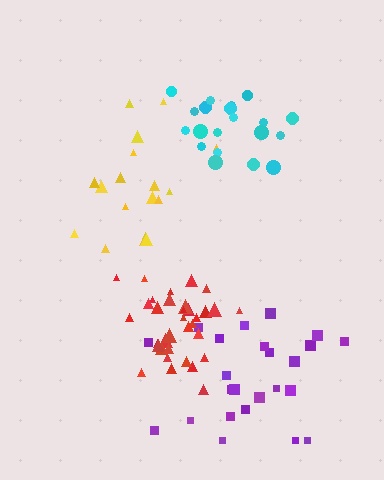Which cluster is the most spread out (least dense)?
Yellow.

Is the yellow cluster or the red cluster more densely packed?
Red.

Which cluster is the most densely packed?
Red.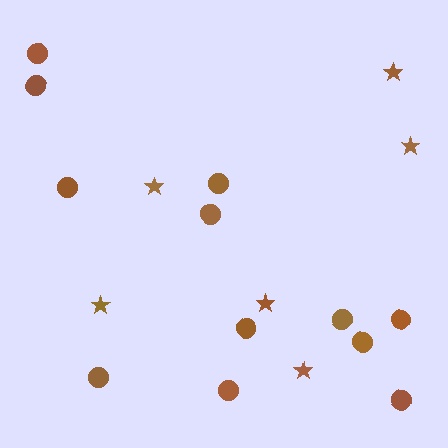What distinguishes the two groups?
There are 2 groups: one group of circles (12) and one group of stars (6).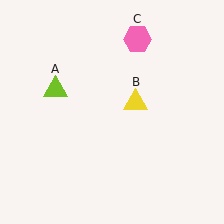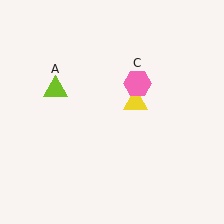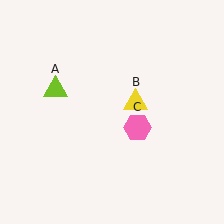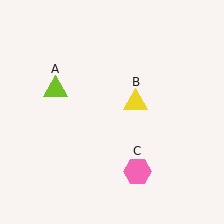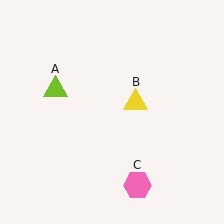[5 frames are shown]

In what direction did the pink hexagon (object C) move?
The pink hexagon (object C) moved down.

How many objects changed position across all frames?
1 object changed position: pink hexagon (object C).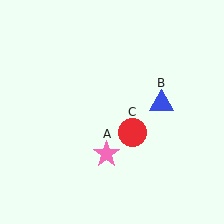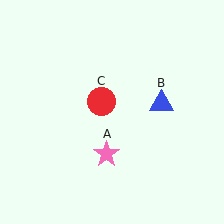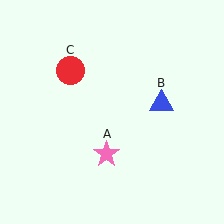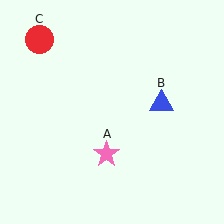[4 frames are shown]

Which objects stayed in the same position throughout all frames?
Pink star (object A) and blue triangle (object B) remained stationary.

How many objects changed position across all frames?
1 object changed position: red circle (object C).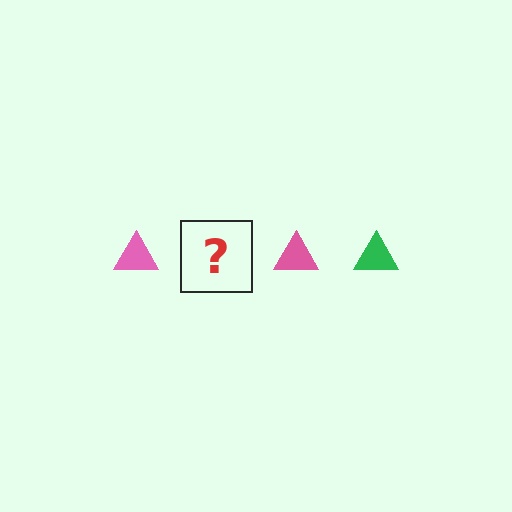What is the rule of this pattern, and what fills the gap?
The rule is that the pattern cycles through pink, green triangles. The gap should be filled with a green triangle.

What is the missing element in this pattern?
The missing element is a green triangle.